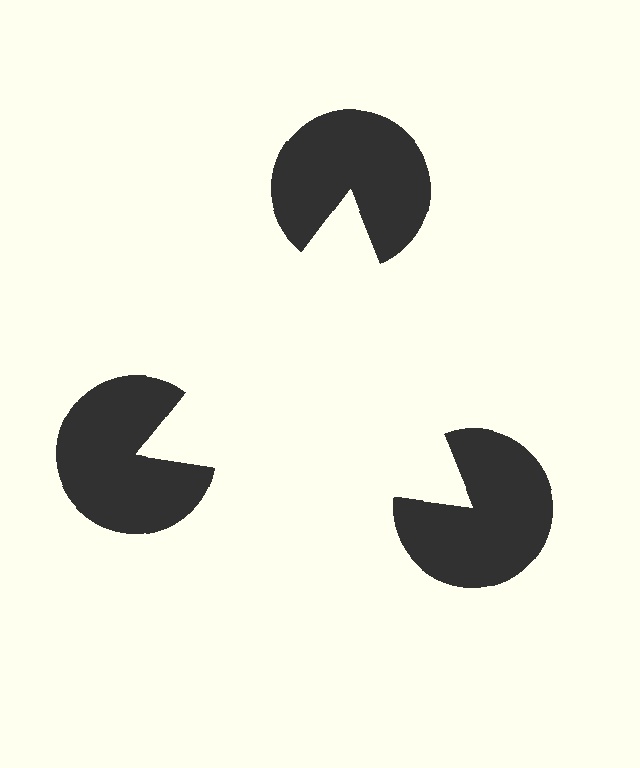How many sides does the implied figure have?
3 sides.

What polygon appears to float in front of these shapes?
An illusory triangle — its edges are inferred from the aligned wedge cuts in the pac-man discs, not physically drawn.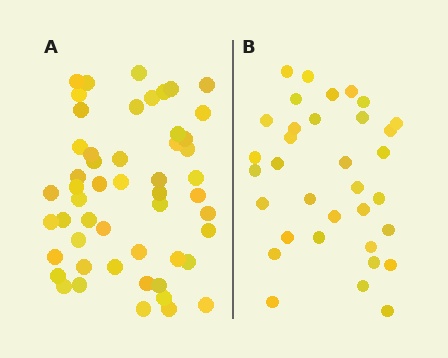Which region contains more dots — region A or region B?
Region A (the left region) has more dots.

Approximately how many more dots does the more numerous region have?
Region A has approximately 20 more dots than region B.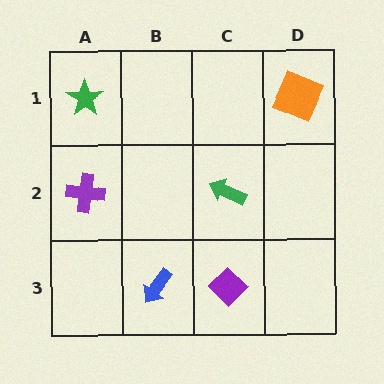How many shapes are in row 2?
2 shapes.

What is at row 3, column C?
A purple diamond.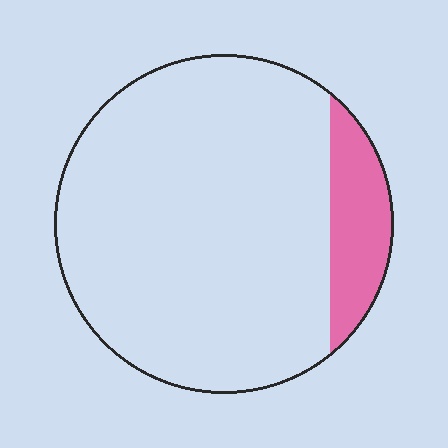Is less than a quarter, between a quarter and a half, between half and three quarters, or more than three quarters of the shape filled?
Less than a quarter.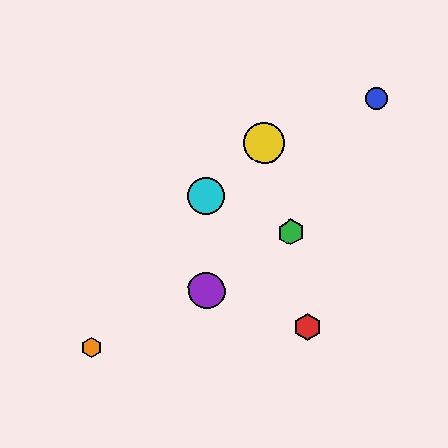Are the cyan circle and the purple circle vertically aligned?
Yes, both are at x≈206.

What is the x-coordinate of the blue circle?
The blue circle is at x≈376.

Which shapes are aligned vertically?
The purple circle, the cyan circle are aligned vertically.